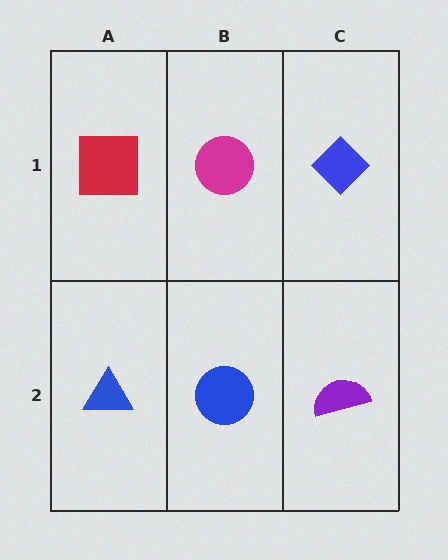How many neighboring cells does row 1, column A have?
2.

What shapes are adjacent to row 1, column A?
A blue triangle (row 2, column A), a magenta circle (row 1, column B).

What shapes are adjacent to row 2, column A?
A red square (row 1, column A), a blue circle (row 2, column B).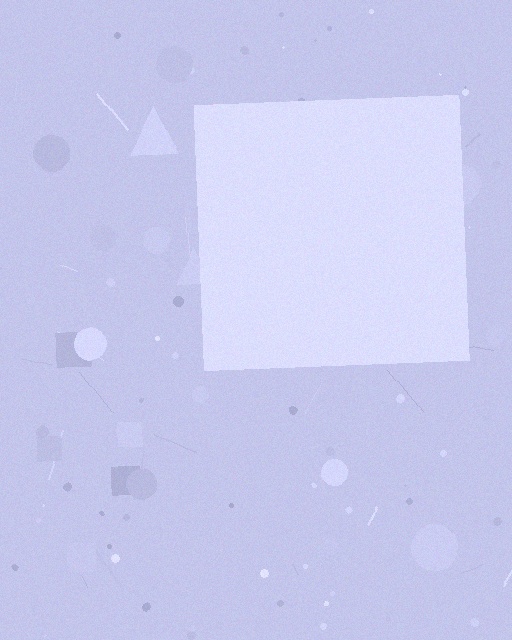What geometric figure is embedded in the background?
A square is embedded in the background.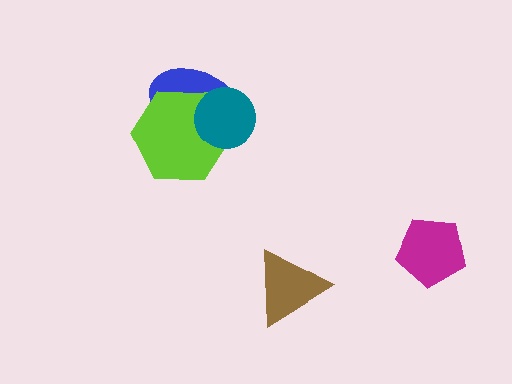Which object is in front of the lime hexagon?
The teal circle is in front of the lime hexagon.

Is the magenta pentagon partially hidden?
No, no other shape covers it.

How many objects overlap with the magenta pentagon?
0 objects overlap with the magenta pentagon.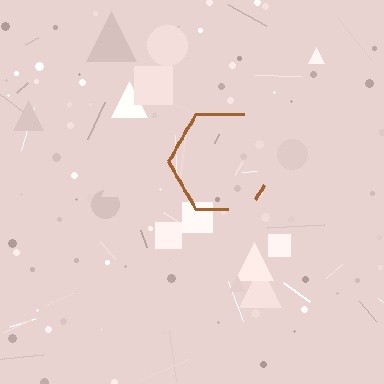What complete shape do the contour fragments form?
The contour fragments form a hexagon.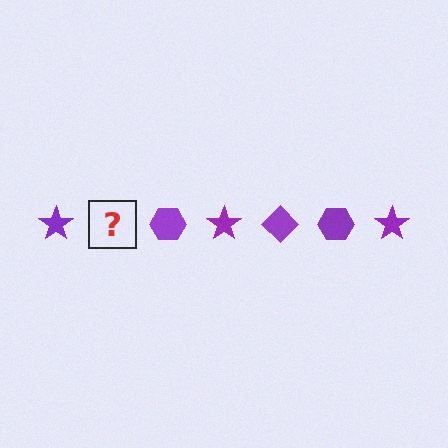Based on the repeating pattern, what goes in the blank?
The blank should be a purple diamond.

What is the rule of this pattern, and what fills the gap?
The rule is that the pattern cycles through star, diamond, hexagon shapes in purple. The gap should be filled with a purple diamond.